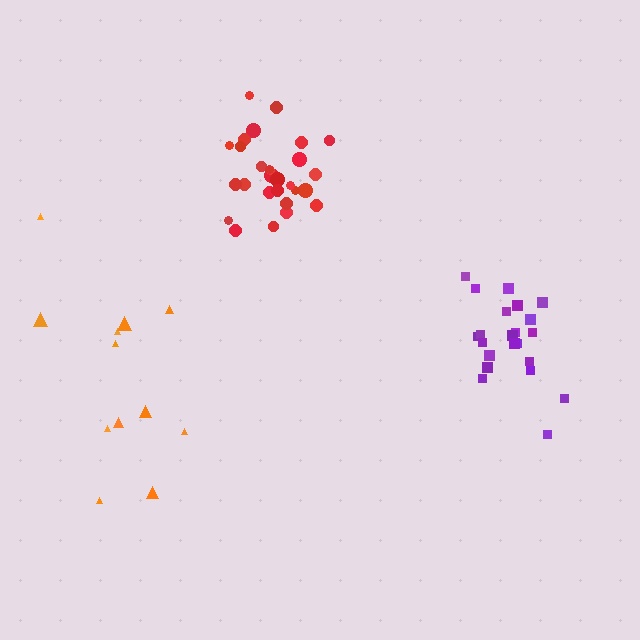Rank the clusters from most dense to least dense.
red, purple, orange.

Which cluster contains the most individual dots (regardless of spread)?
Red (28).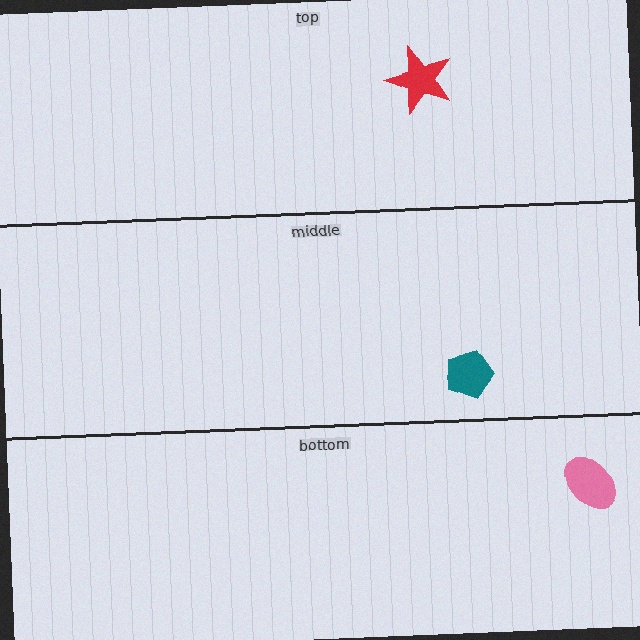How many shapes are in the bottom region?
1.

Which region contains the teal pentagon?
The middle region.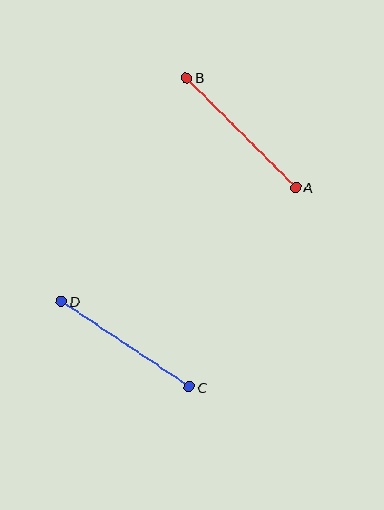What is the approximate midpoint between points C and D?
The midpoint is at approximately (125, 344) pixels.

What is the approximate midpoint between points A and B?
The midpoint is at approximately (241, 132) pixels.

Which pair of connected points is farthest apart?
Points A and B are farthest apart.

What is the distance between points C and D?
The distance is approximately 153 pixels.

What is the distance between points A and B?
The distance is approximately 154 pixels.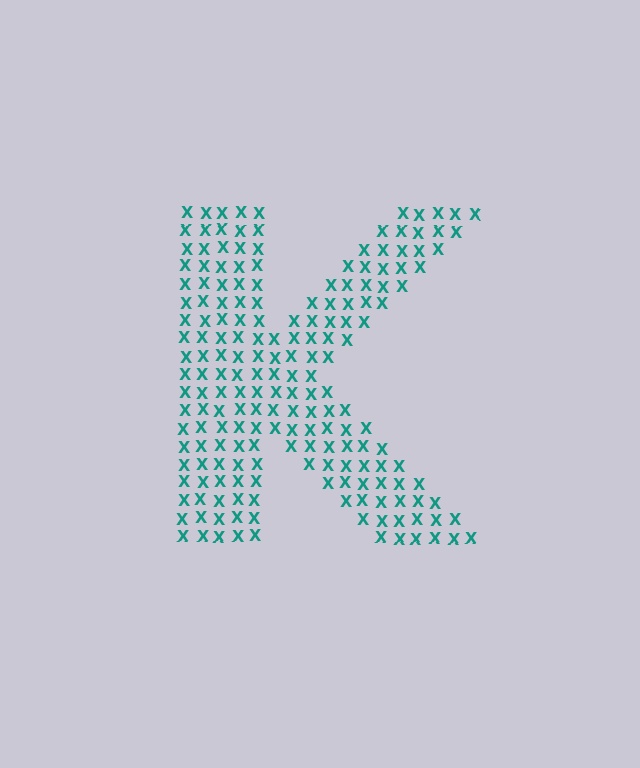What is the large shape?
The large shape is the letter K.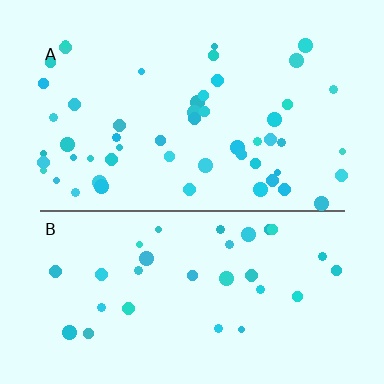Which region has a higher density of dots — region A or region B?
A (the top).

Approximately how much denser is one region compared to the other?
Approximately 1.7× — region A over region B.